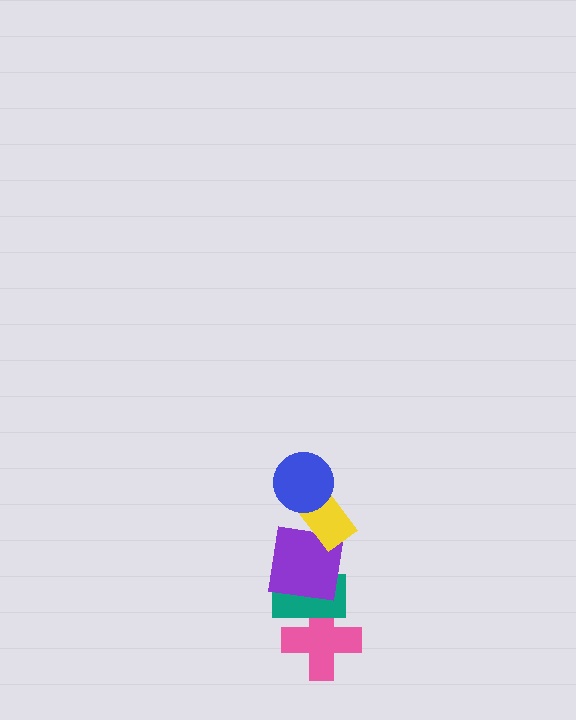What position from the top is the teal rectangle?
The teal rectangle is 4th from the top.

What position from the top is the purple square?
The purple square is 3rd from the top.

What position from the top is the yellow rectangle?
The yellow rectangle is 2nd from the top.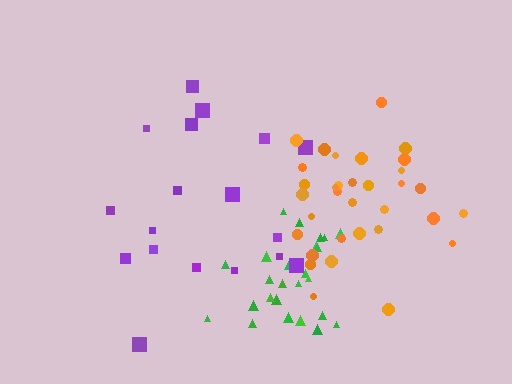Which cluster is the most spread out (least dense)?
Purple.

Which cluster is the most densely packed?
Green.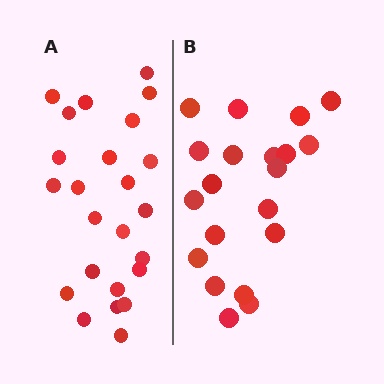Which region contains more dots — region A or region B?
Region A (the left region) has more dots.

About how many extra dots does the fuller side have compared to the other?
Region A has about 4 more dots than region B.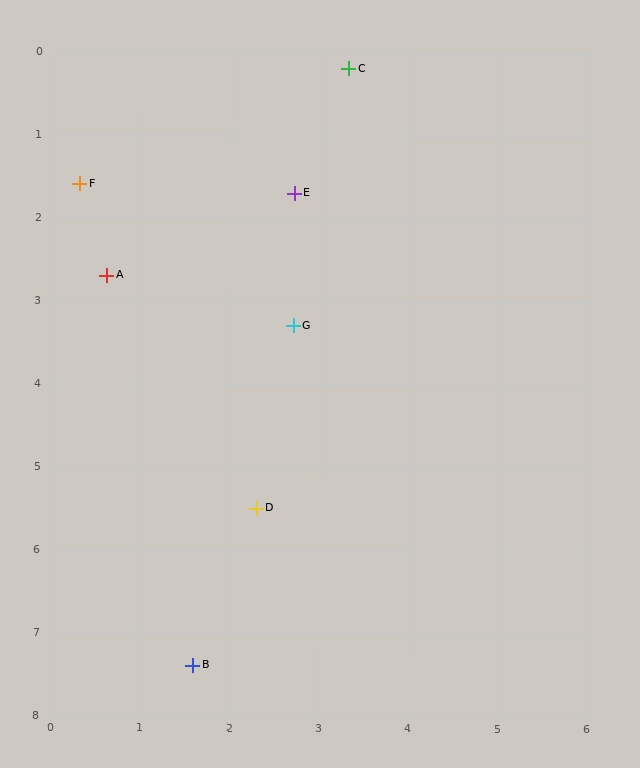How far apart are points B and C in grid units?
Points B and C are about 7.4 grid units apart.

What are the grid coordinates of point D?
Point D is at approximately (2.3, 5.5).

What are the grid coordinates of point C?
Point C is at approximately (3.3, 0.2).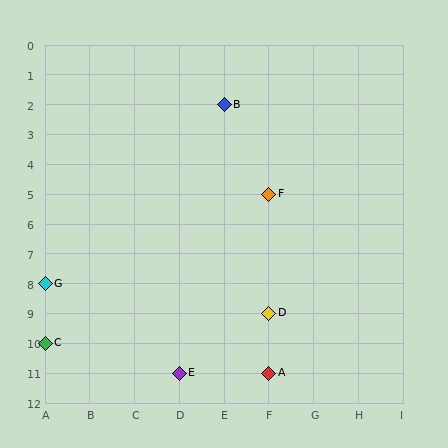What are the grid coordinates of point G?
Point G is at grid coordinates (A, 8).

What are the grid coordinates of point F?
Point F is at grid coordinates (F, 5).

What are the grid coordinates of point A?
Point A is at grid coordinates (F, 11).